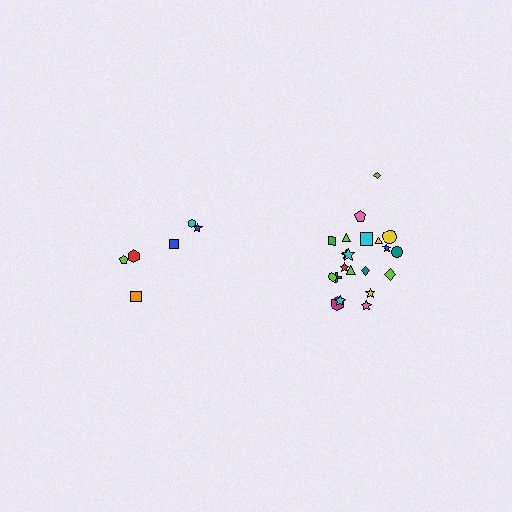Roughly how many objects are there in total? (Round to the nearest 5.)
Roughly 30 objects in total.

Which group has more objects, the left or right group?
The right group.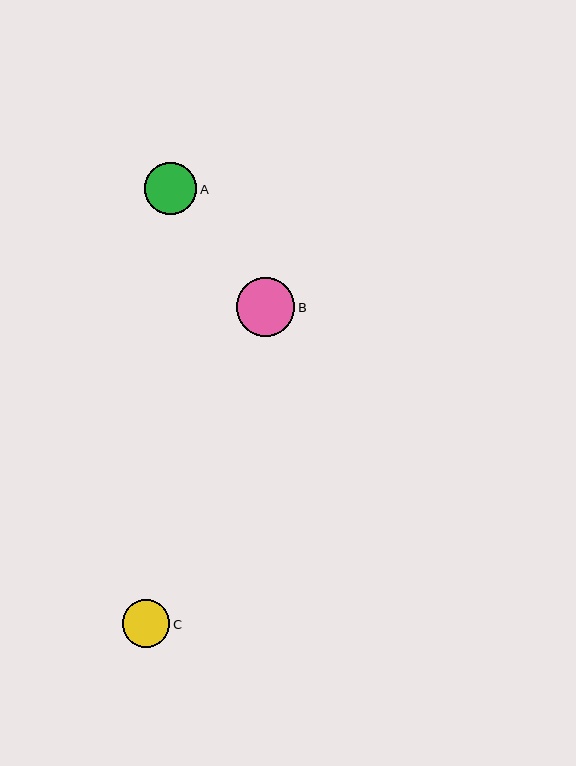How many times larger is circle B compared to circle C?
Circle B is approximately 1.2 times the size of circle C.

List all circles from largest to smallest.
From largest to smallest: B, A, C.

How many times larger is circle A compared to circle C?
Circle A is approximately 1.1 times the size of circle C.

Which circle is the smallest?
Circle C is the smallest with a size of approximately 47 pixels.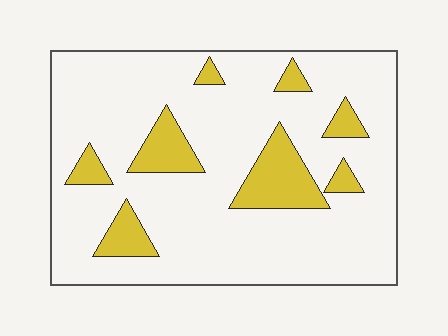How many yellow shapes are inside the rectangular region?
8.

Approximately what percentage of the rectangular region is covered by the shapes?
Approximately 15%.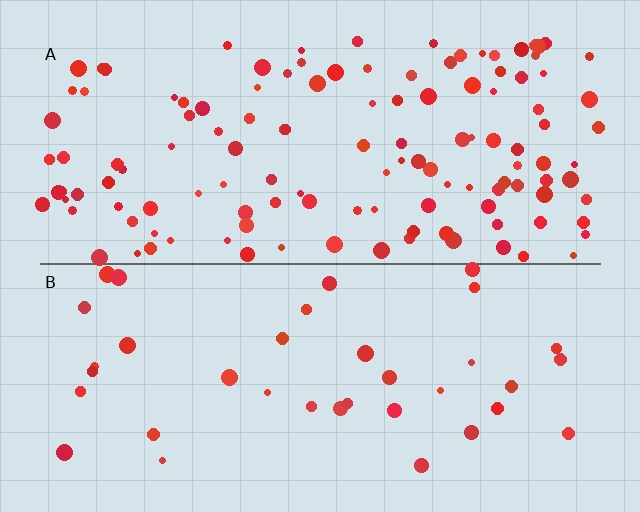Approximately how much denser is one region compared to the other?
Approximately 3.4× — region A over region B.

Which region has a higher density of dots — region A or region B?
A (the top).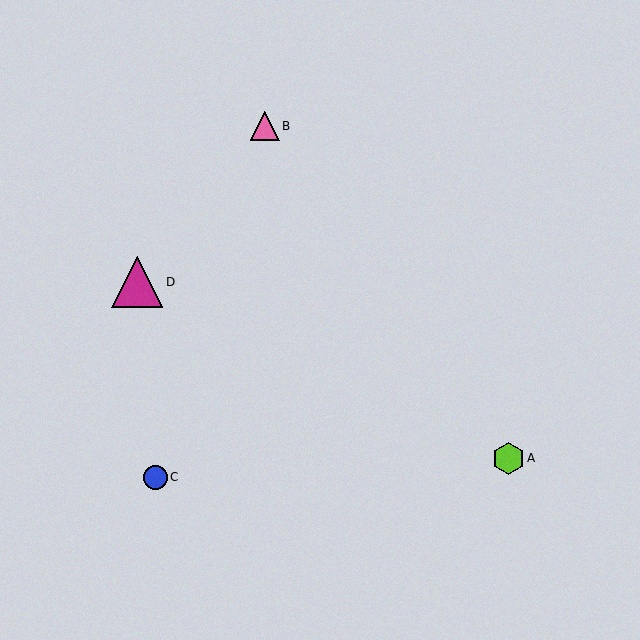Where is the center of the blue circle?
The center of the blue circle is at (155, 477).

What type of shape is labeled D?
Shape D is a magenta triangle.